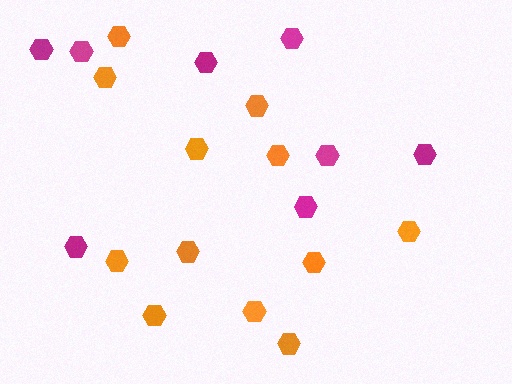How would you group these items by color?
There are 2 groups: one group of magenta hexagons (8) and one group of orange hexagons (12).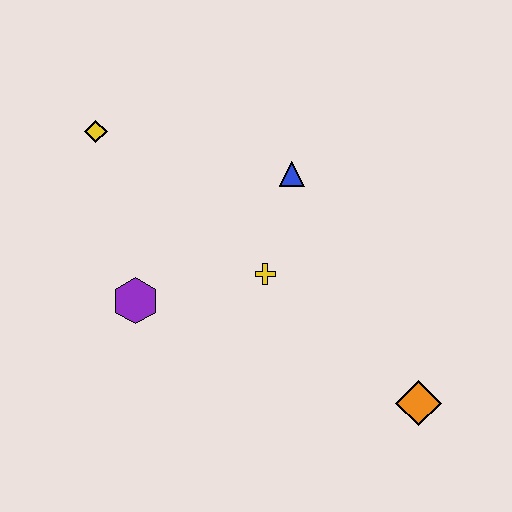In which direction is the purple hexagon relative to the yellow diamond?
The purple hexagon is below the yellow diamond.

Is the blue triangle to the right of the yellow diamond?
Yes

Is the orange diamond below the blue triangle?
Yes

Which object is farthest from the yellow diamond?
The orange diamond is farthest from the yellow diamond.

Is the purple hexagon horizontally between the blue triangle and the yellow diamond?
Yes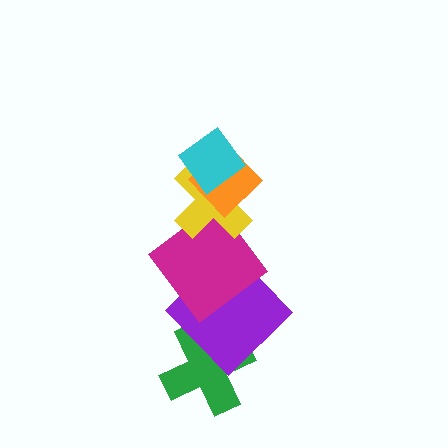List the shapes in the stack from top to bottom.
From top to bottom: the cyan diamond, the orange diamond, the yellow cross, the magenta diamond, the purple diamond, the green cross.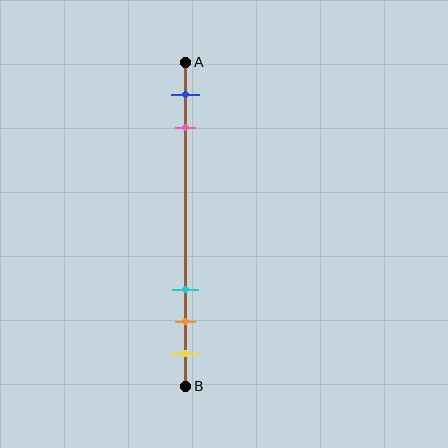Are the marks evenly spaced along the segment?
No, the marks are not evenly spaced.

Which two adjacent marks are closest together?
The orange and yellow marks are the closest adjacent pair.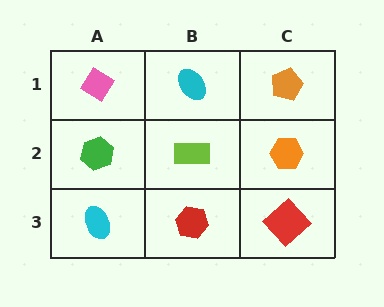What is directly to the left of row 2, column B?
A green hexagon.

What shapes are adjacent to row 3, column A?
A green hexagon (row 2, column A), a red hexagon (row 3, column B).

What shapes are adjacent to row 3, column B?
A lime rectangle (row 2, column B), a cyan ellipse (row 3, column A), a red diamond (row 3, column C).